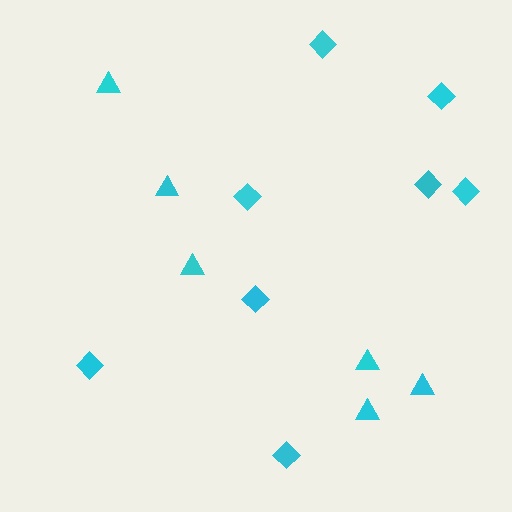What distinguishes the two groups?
There are 2 groups: one group of diamonds (8) and one group of triangles (6).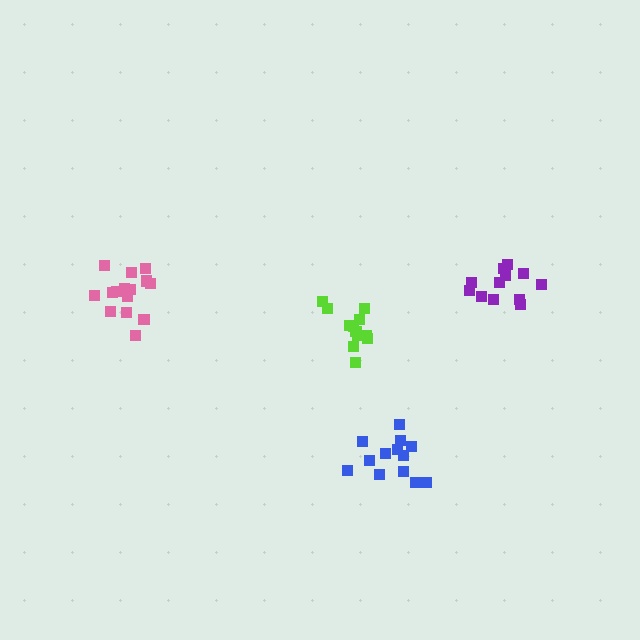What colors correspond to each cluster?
The clusters are colored: blue, pink, lime, purple.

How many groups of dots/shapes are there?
There are 4 groups.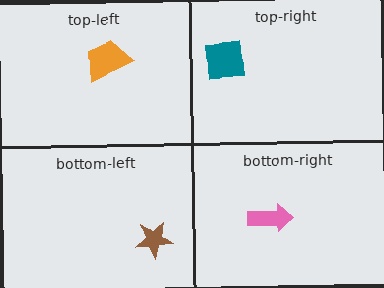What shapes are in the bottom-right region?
The pink arrow.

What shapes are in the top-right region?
The teal square.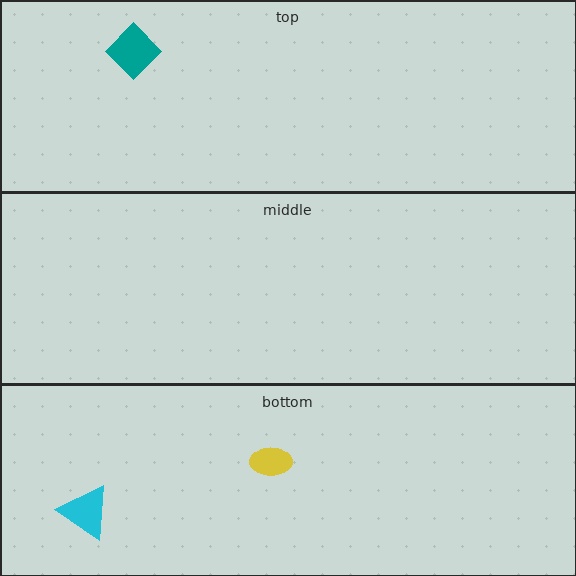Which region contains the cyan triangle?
The bottom region.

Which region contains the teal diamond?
The top region.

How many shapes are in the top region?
1.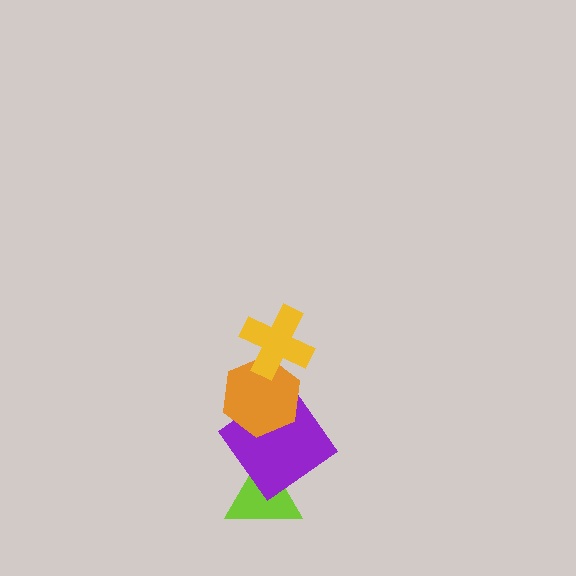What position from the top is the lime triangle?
The lime triangle is 4th from the top.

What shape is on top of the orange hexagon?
The yellow cross is on top of the orange hexagon.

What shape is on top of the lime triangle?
The purple diamond is on top of the lime triangle.